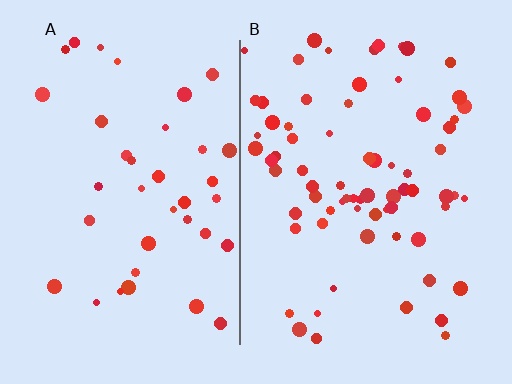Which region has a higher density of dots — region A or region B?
B (the right).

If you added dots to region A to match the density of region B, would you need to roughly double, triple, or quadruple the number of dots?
Approximately double.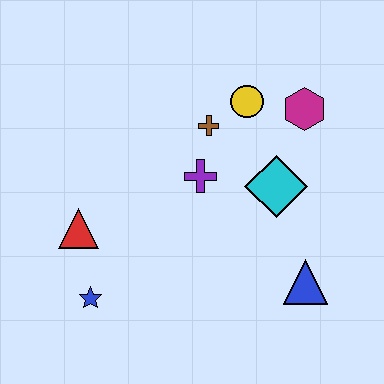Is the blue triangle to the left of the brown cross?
No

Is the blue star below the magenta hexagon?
Yes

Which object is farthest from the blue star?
The magenta hexagon is farthest from the blue star.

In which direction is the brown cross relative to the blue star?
The brown cross is above the blue star.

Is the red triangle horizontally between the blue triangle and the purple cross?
No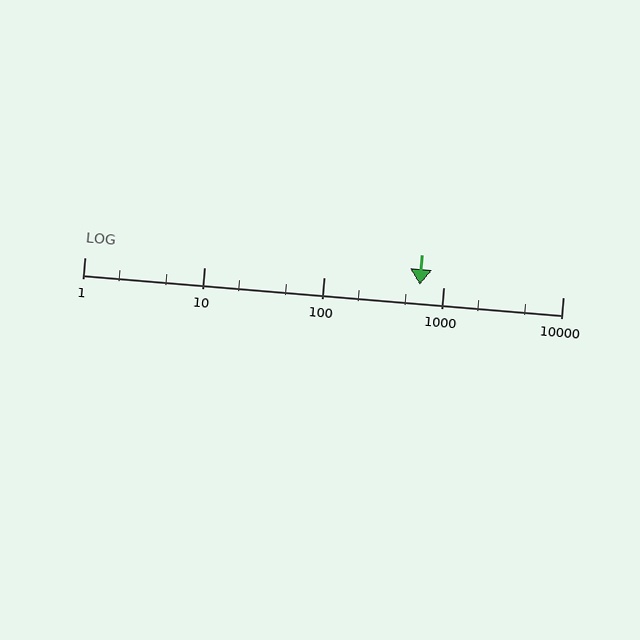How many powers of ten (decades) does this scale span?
The scale spans 4 decades, from 1 to 10000.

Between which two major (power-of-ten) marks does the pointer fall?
The pointer is between 100 and 1000.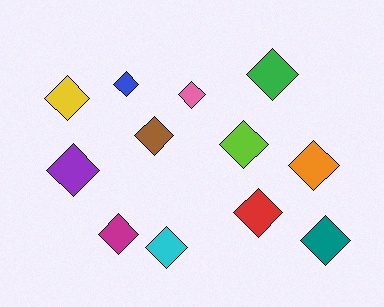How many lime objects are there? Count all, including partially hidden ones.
There is 1 lime object.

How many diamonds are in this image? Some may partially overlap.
There are 12 diamonds.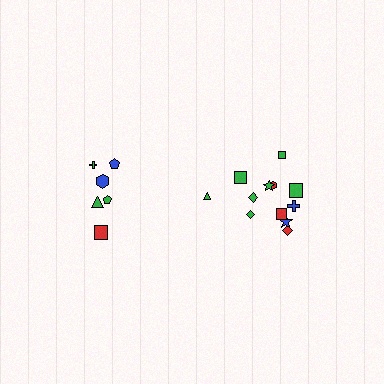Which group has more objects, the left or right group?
The right group.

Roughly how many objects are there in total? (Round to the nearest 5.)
Roughly 20 objects in total.